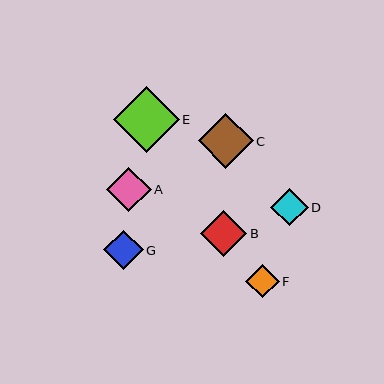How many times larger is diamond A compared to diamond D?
Diamond A is approximately 1.2 times the size of diamond D.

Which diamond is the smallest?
Diamond F is the smallest with a size of approximately 34 pixels.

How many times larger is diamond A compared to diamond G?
Diamond A is approximately 1.1 times the size of diamond G.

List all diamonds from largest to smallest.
From largest to smallest: E, C, B, A, G, D, F.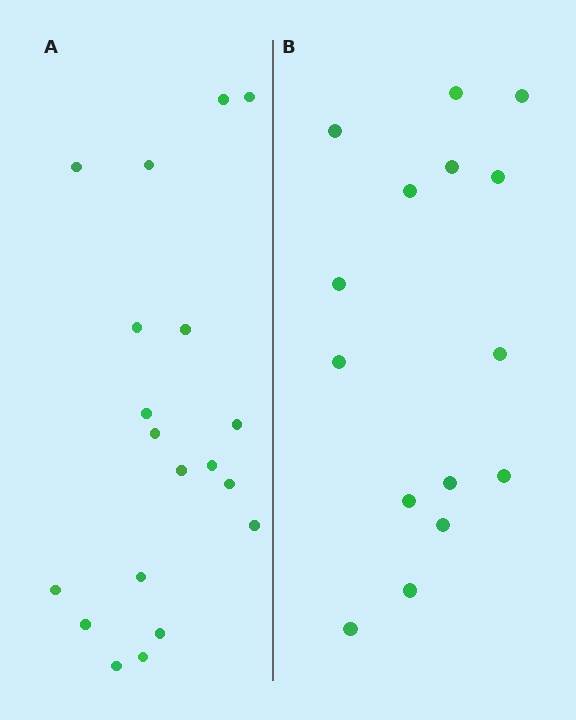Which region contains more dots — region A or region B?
Region A (the left region) has more dots.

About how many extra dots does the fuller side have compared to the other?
Region A has about 4 more dots than region B.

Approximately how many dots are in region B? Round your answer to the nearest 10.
About 20 dots. (The exact count is 15, which rounds to 20.)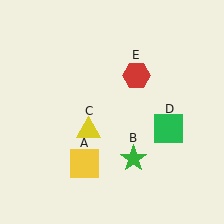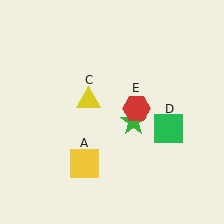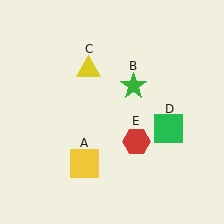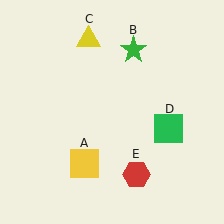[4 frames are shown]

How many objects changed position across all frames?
3 objects changed position: green star (object B), yellow triangle (object C), red hexagon (object E).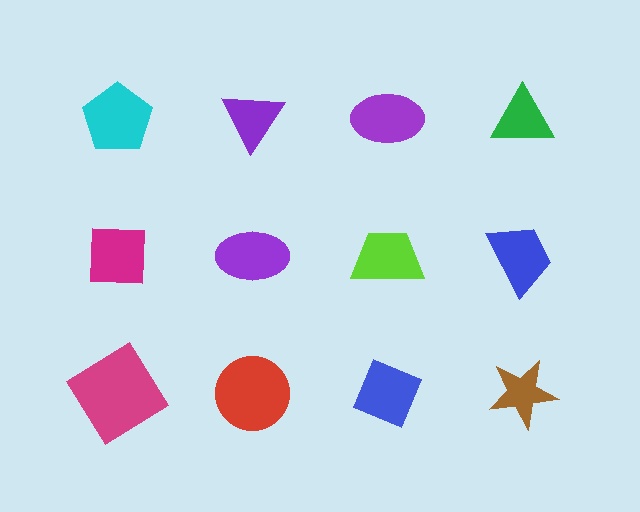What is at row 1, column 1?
A cyan pentagon.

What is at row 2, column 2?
A purple ellipse.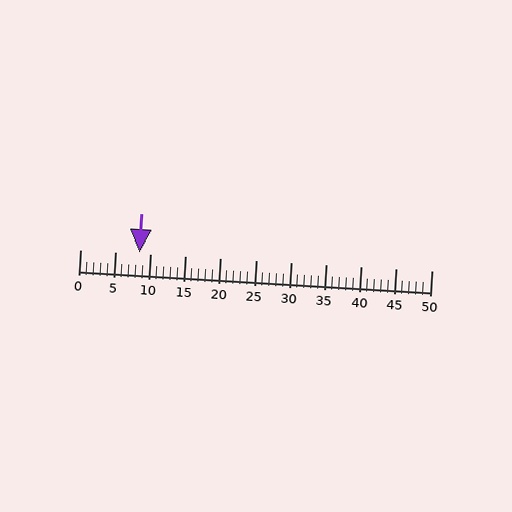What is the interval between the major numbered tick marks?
The major tick marks are spaced 5 units apart.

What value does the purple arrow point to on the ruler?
The purple arrow points to approximately 8.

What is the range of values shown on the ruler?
The ruler shows values from 0 to 50.